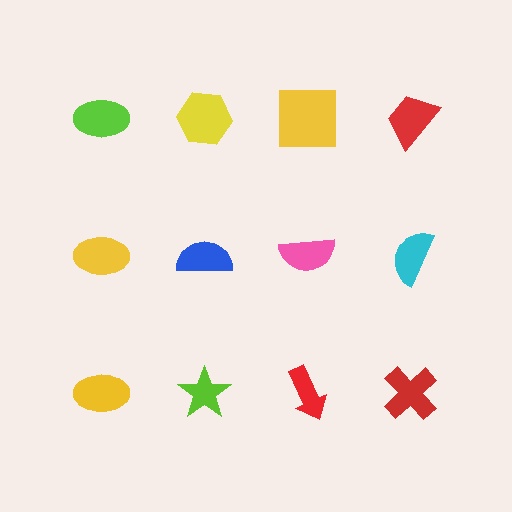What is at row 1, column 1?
A lime ellipse.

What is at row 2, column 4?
A cyan semicircle.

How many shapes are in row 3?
4 shapes.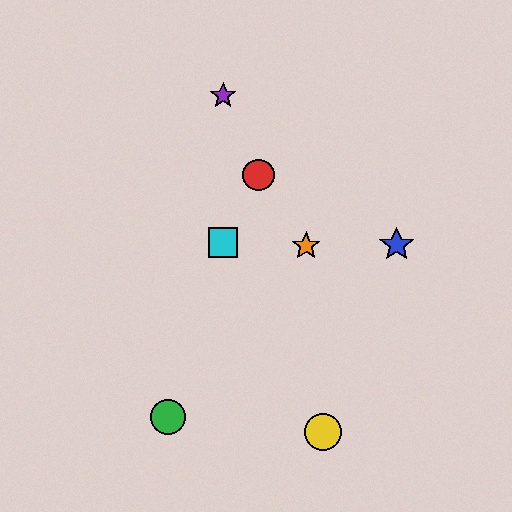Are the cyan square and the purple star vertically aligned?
Yes, both are at x≈223.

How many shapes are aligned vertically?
2 shapes (the purple star, the cyan square) are aligned vertically.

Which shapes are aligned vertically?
The purple star, the cyan square are aligned vertically.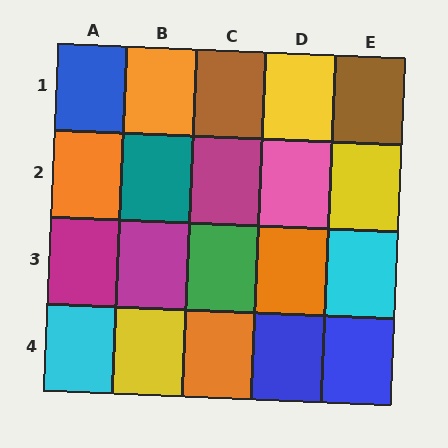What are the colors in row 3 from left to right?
Magenta, magenta, green, orange, cyan.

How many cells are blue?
3 cells are blue.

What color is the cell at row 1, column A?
Blue.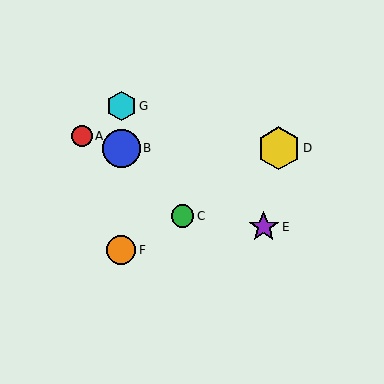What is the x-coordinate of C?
Object C is at x≈183.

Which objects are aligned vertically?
Objects B, F, G are aligned vertically.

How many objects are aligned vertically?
3 objects (B, F, G) are aligned vertically.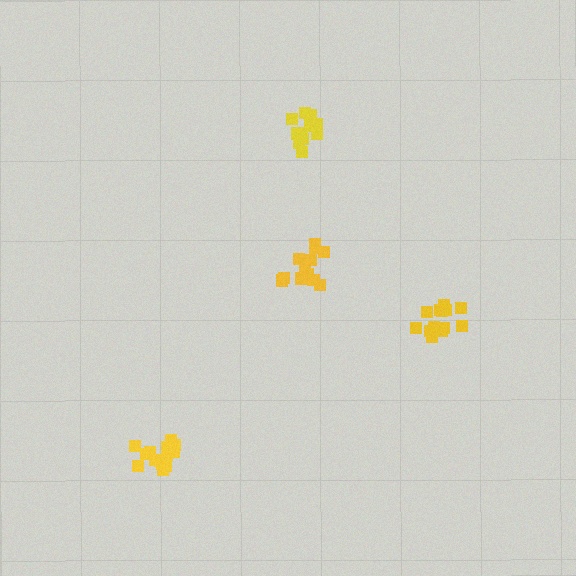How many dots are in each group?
Group 1: 13 dots, Group 2: 12 dots, Group 3: 14 dots, Group 4: 15 dots (54 total).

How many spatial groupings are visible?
There are 4 spatial groupings.